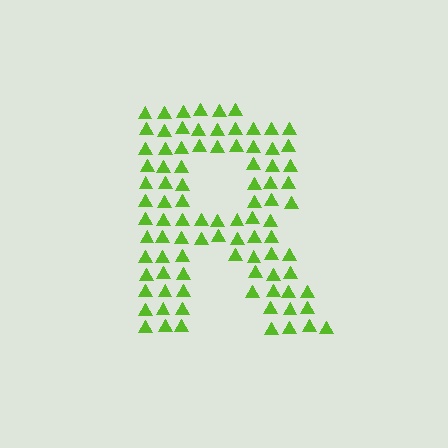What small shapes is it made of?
It is made of small triangles.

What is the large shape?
The large shape is the letter R.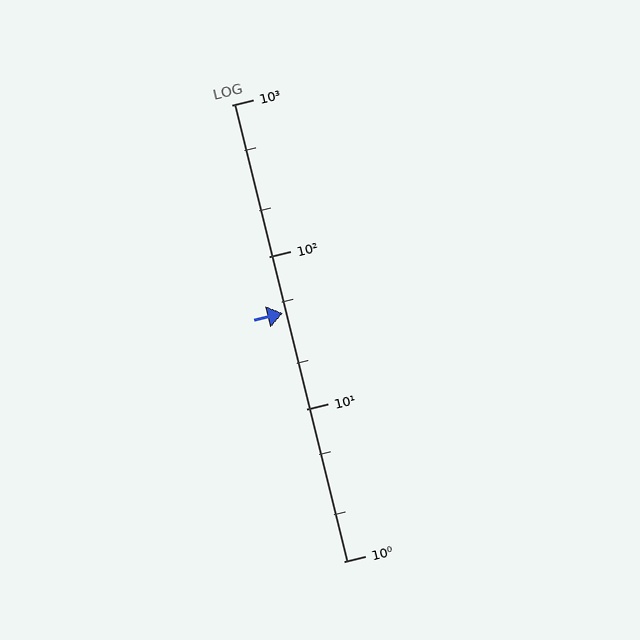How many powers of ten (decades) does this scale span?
The scale spans 3 decades, from 1 to 1000.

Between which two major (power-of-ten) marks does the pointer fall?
The pointer is between 10 and 100.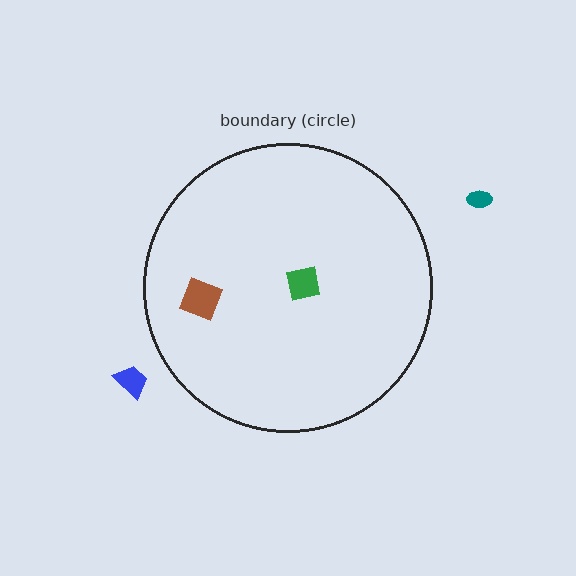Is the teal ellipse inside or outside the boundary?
Outside.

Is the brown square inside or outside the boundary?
Inside.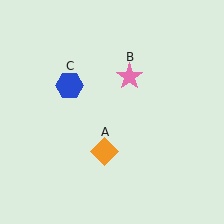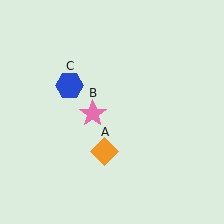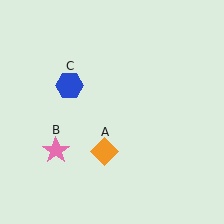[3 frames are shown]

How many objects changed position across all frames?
1 object changed position: pink star (object B).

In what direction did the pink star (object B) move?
The pink star (object B) moved down and to the left.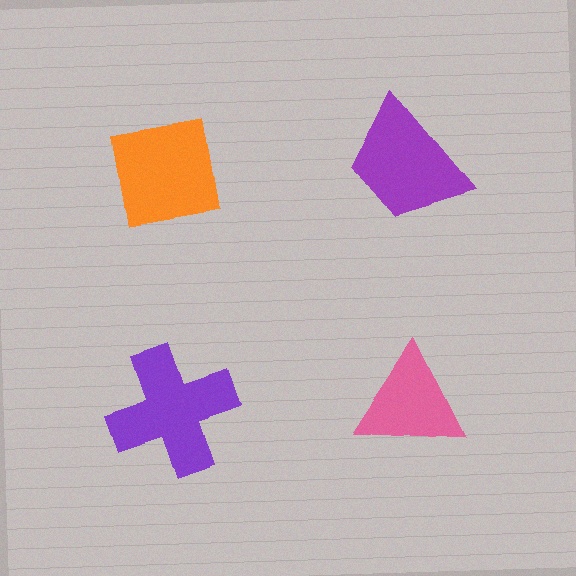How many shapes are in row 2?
2 shapes.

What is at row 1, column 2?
A purple trapezoid.